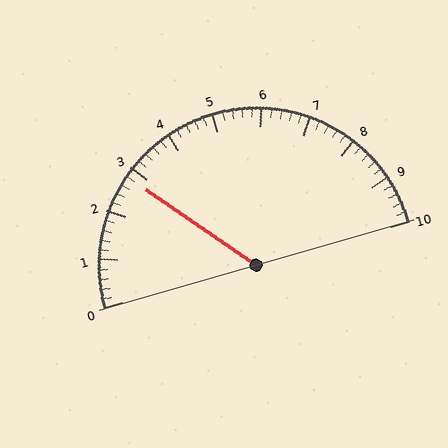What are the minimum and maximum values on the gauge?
The gauge ranges from 0 to 10.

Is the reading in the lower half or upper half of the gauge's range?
The reading is in the lower half of the range (0 to 10).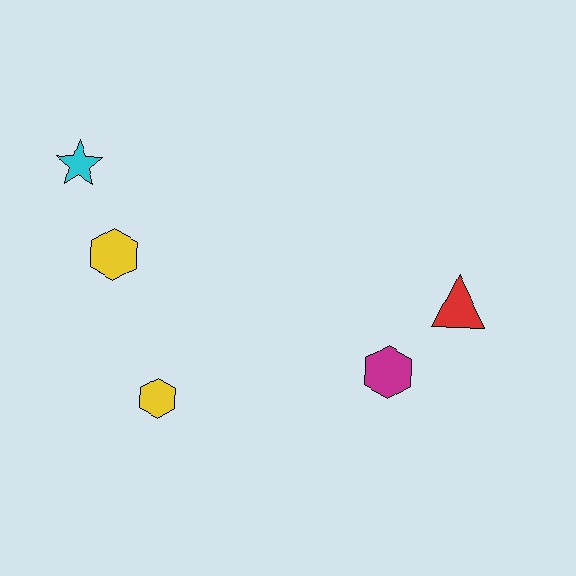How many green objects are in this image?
There are no green objects.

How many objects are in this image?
There are 5 objects.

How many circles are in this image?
There are no circles.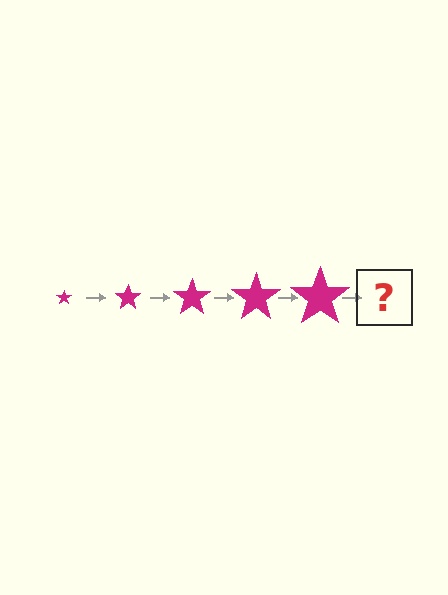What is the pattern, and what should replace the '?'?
The pattern is that the star gets progressively larger each step. The '?' should be a magenta star, larger than the previous one.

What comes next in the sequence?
The next element should be a magenta star, larger than the previous one.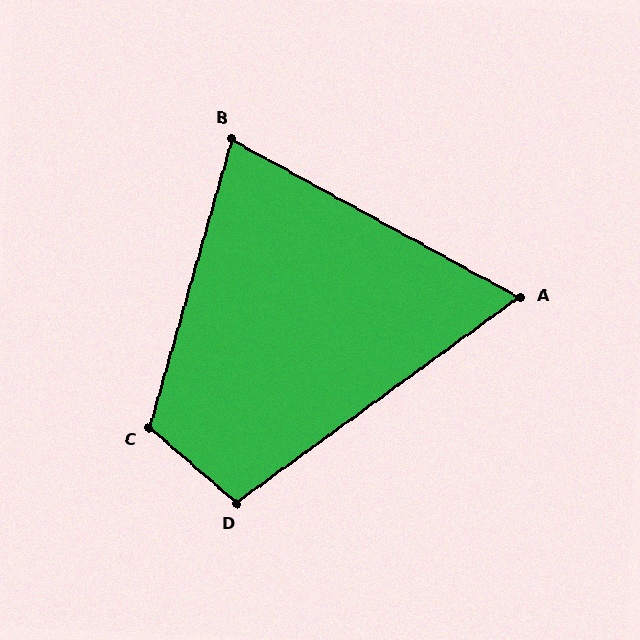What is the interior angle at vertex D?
Approximately 103 degrees (obtuse).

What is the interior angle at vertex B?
Approximately 77 degrees (acute).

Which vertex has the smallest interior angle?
A, at approximately 65 degrees.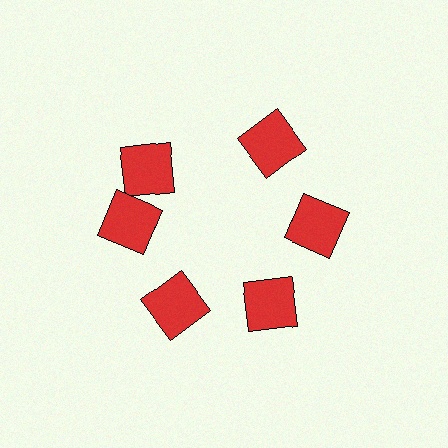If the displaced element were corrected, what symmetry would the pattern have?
It would have 6-fold rotational symmetry — the pattern would map onto itself every 60 degrees.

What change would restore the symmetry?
The symmetry would be restored by rotating it back into even spacing with its neighbors so that all 6 squares sit at equal angles and equal distance from the center.